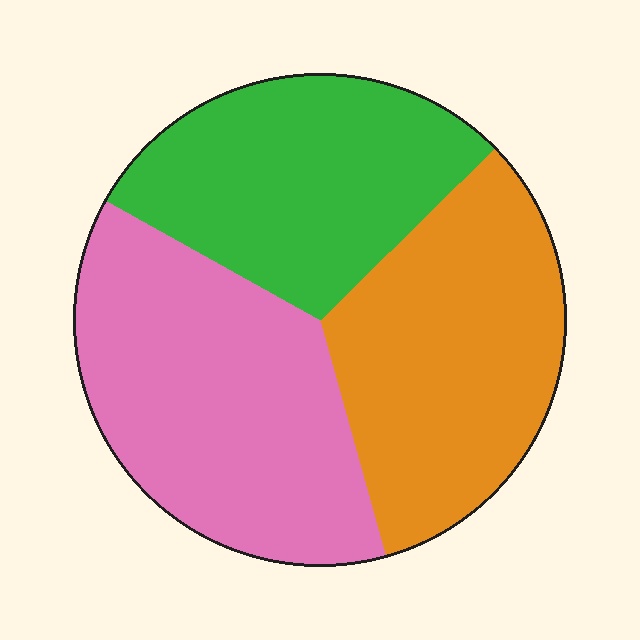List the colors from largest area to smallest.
From largest to smallest: pink, orange, green.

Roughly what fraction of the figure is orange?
Orange covers 33% of the figure.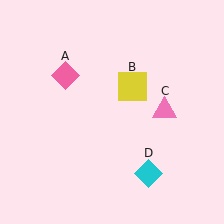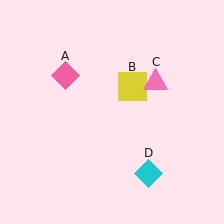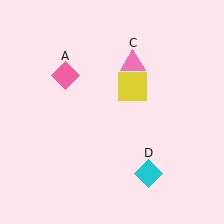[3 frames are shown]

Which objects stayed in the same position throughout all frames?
Pink diamond (object A) and yellow square (object B) and cyan diamond (object D) remained stationary.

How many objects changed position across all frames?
1 object changed position: pink triangle (object C).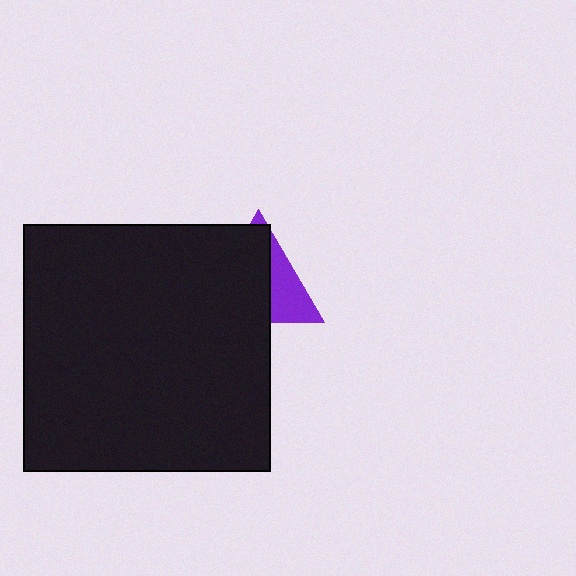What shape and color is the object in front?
The object in front is a black square.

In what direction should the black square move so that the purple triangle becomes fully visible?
The black square should move left. That is the shortest direction to clear the overlap and leave the purple triangle fully visible.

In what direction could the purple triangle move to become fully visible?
The purple triangle could move right. That would shift it out from behind the black square entirely.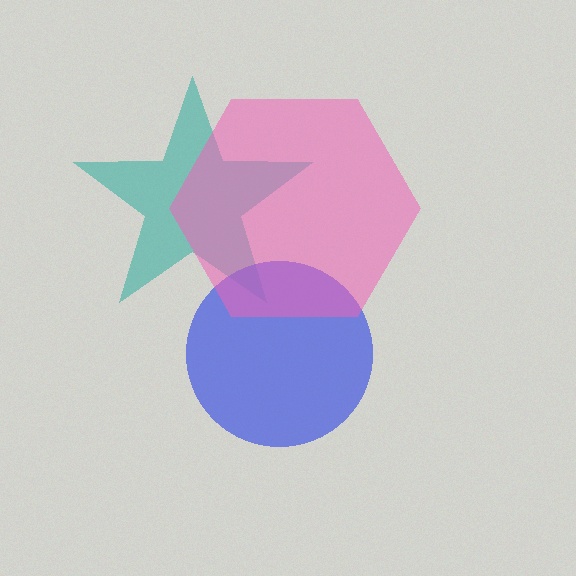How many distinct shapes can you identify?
There are 3 distinct shapes: a teal star, a blue circle, a pink hexagon.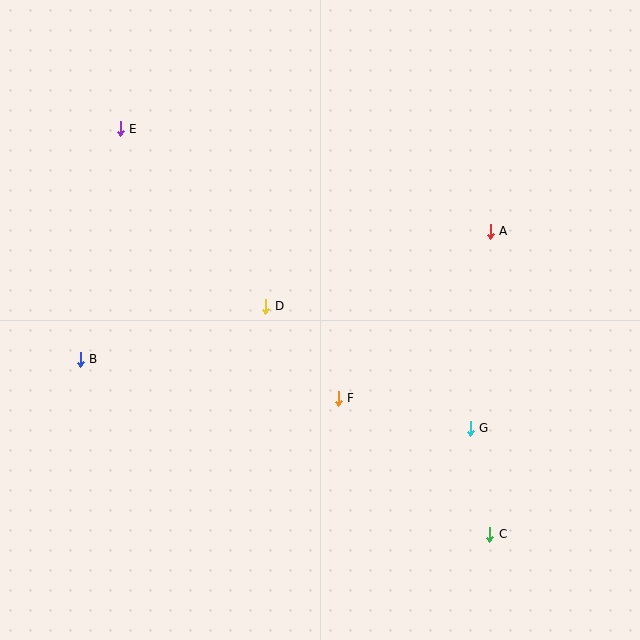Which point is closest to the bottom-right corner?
Point C is closest to the bottom-right corner.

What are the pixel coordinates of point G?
Point G is at (470, 428).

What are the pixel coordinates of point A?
Point A is at (490, 231).